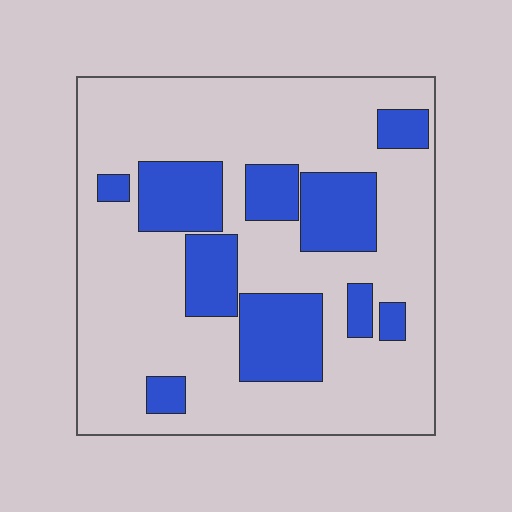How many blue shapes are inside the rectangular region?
10.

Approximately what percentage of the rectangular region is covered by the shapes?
Approximately 25%.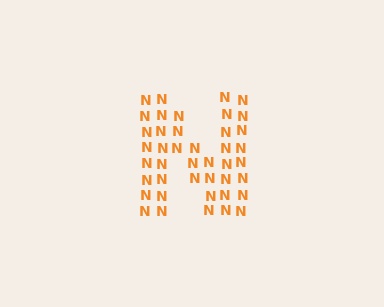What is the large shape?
The large shape is the letter N.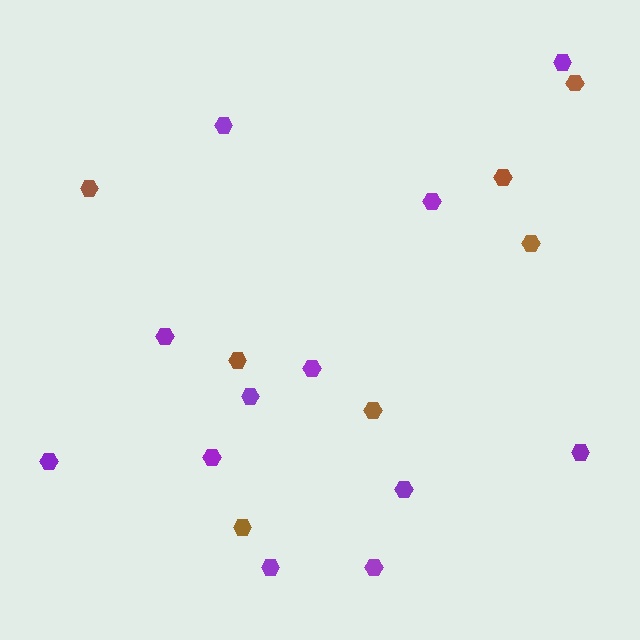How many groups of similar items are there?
There are 2 groups: one group of brown hexagons (7) and one group of purple hexagons (12).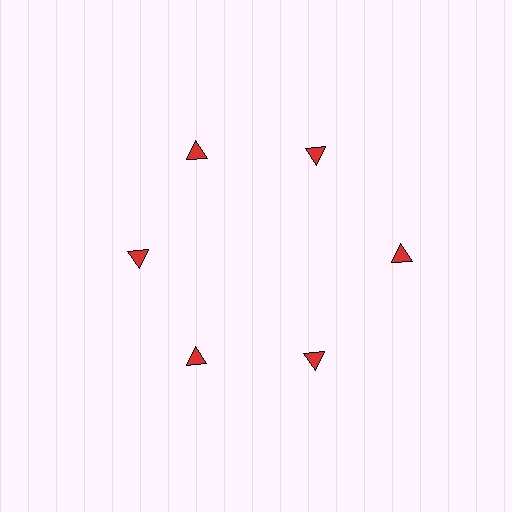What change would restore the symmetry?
The symmetry would be restored by moving it inward, back onto the ring so that all 6 triangles sit at equal angles and equal distance from the center.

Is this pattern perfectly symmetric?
No. The 6 red triangles are arranged in a ring, but one element near the 3 o'clock position is pushed outward from the center, breaking the 6-fold rotational symmetry.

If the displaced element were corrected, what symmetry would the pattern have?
It would have 6-fold rotational symmetry — the pattern would map onto itself every 60 degrees.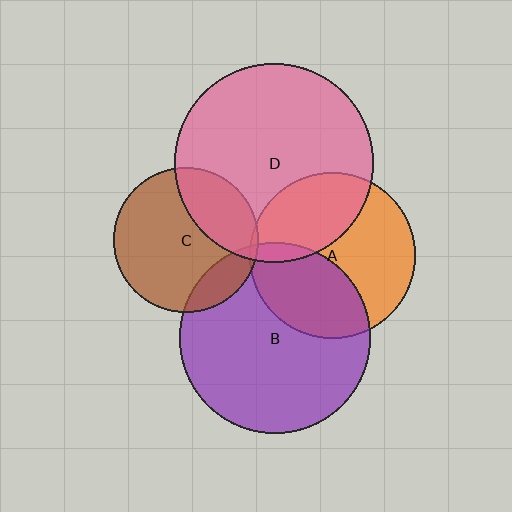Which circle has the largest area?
Circle D (pink).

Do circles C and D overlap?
Yes.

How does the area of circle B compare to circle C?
Approximately 1.7 times.